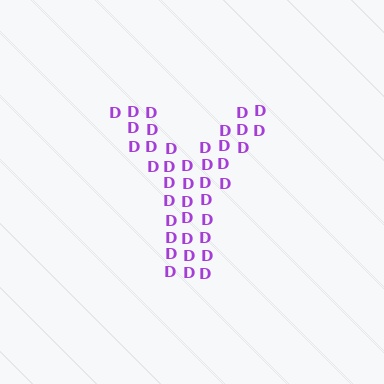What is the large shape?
The large shape is the letter Y.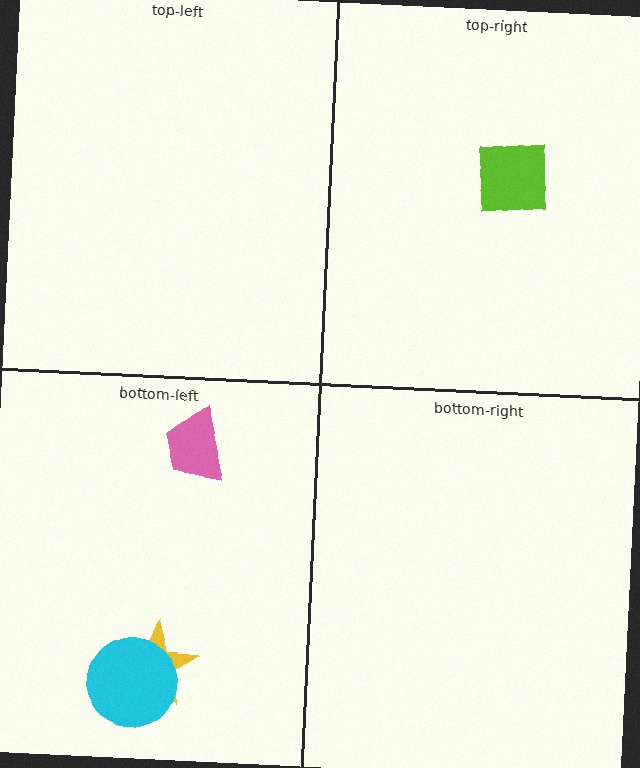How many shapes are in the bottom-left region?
3.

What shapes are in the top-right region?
The lime square.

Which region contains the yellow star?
The bottom-left region.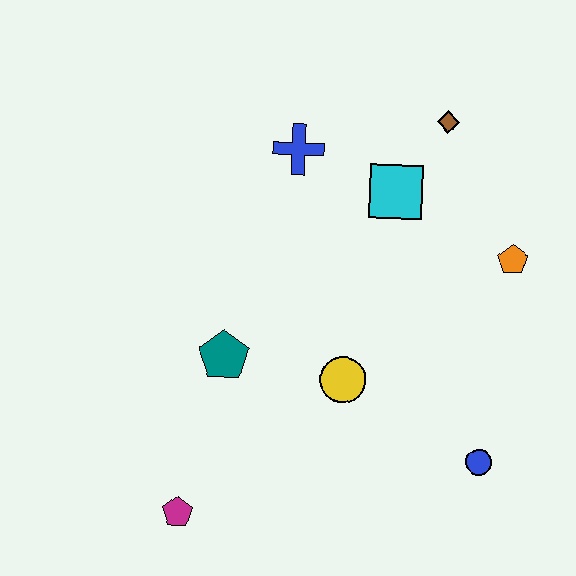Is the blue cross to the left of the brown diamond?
Yes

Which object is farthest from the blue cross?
The magenta pentagon is farthest from the blue cross.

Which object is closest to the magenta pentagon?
The teal pentagon is closest to the magenta pentagon.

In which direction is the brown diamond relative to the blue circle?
The brown diamond is above the blue circle.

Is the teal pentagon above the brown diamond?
No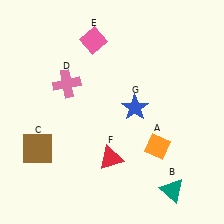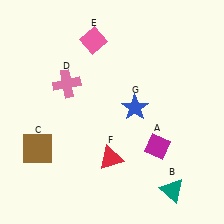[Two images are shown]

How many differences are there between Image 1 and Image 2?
There is 1 difference between the two images.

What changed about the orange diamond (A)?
In Image 1, A is orange. In Image 2, it changed to magenta.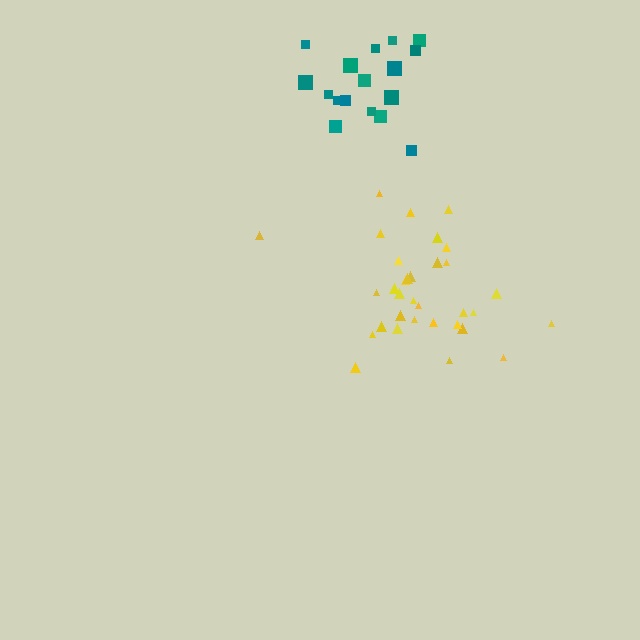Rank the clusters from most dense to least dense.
yellow, teal.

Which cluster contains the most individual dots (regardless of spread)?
Yellow (33).